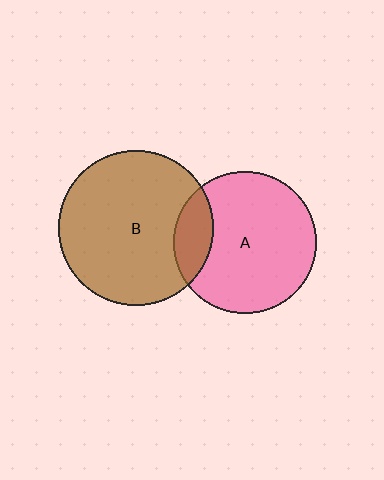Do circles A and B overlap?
Yes.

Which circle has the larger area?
Circle B (brown).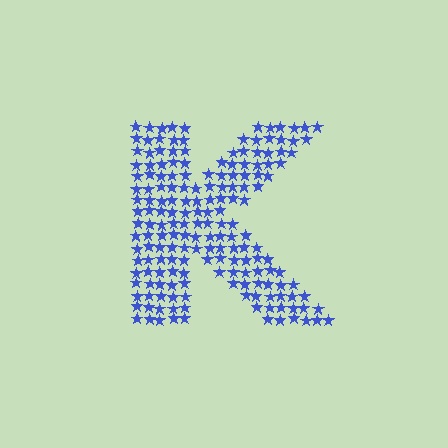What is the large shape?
The large shape is the letter K.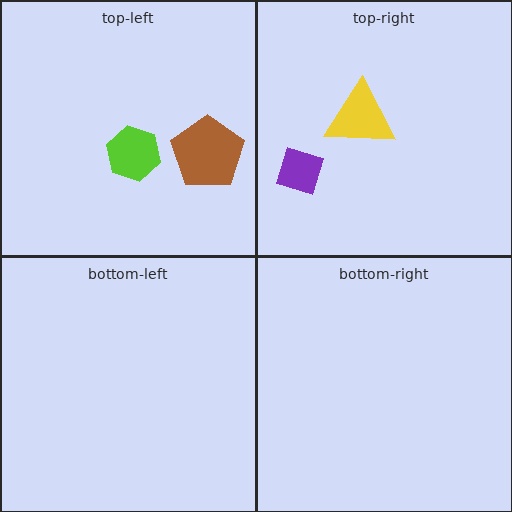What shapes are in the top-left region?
The lime hexagon, the brown pentagon.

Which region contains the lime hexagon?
The top-left region.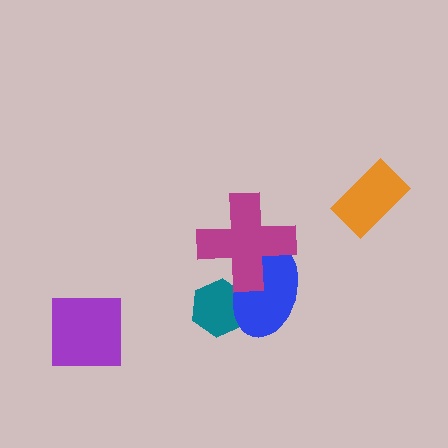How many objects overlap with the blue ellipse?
2 objects overlap with the blue ellipse.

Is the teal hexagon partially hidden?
Yes, it is partially covered by another shape.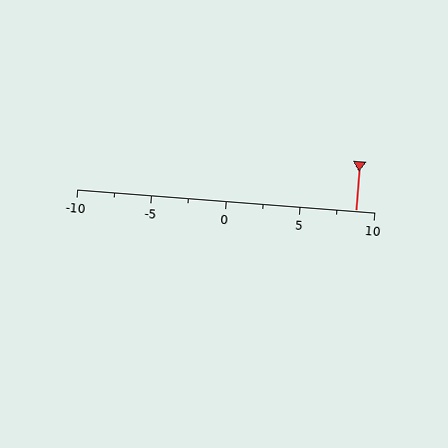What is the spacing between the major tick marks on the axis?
The major ticks are spaced 5 apart.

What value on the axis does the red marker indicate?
The marker indicates approximately 8.8.